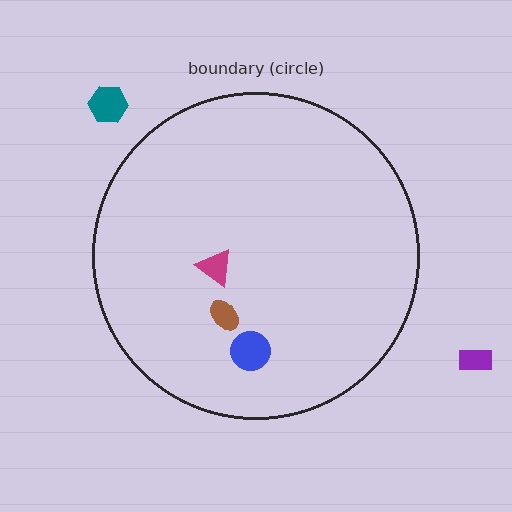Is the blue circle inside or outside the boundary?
Inside.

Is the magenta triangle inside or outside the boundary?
Inside.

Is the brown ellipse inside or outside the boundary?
Inside.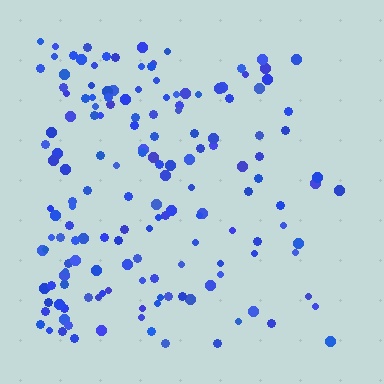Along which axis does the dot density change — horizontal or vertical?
Horizontal.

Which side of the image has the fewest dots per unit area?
The right.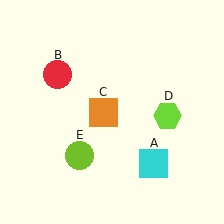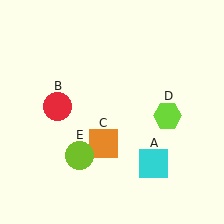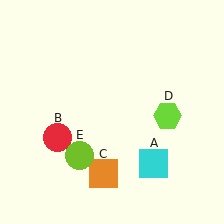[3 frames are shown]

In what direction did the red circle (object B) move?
The red circle (object B) moved down.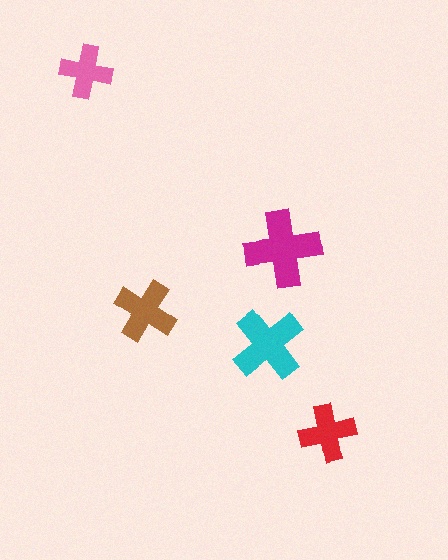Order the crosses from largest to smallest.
the magenta one, the cyan one, the brown one, the red one, the pink one.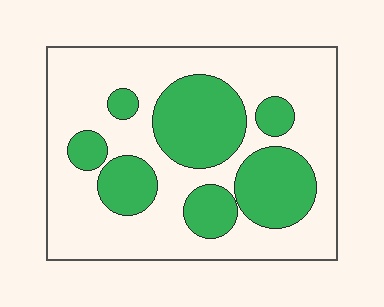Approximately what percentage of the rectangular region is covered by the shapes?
Approximately 35%.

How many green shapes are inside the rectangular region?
7.